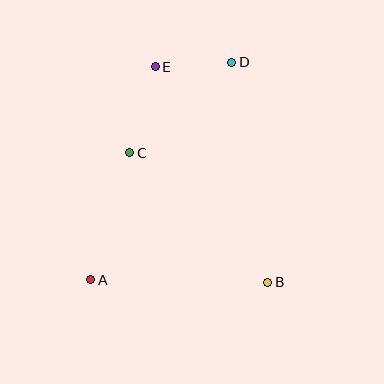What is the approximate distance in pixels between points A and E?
The distance between A and E is approximately 222 pixels.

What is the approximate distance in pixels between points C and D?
The distance between C and D is approximately 137 pixels.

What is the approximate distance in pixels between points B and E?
The distance between B and E is approximately 243 pixels.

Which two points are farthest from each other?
Points A and D are farthest from each other.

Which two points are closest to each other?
Points D and E are closest to each other.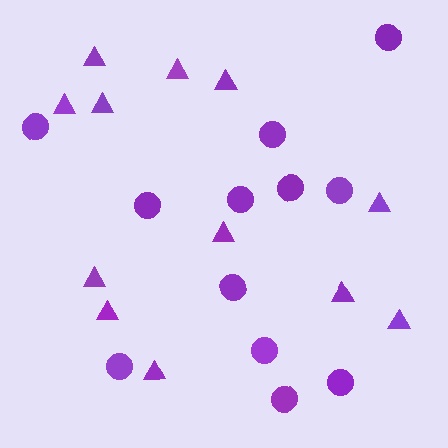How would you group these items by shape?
There are 2 groups: one group of circles (12) and one group of triangles (12).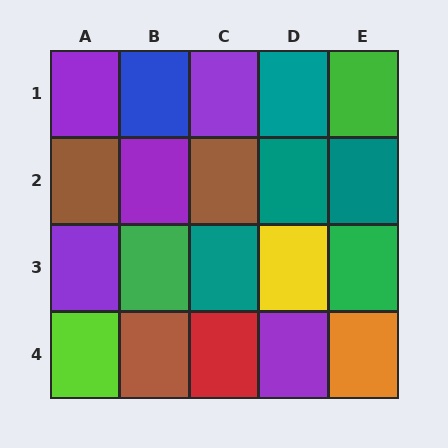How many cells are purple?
5 cells are purple.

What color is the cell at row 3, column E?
Green.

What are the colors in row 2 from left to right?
Brown, purple, brown, teal, teal.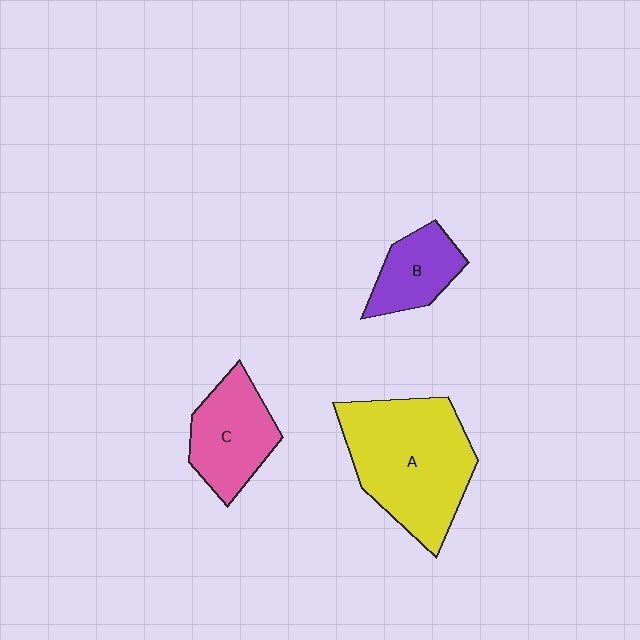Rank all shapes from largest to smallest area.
From largest to smallest: A (yellow), C (pink), B (purple).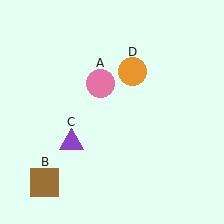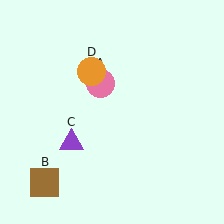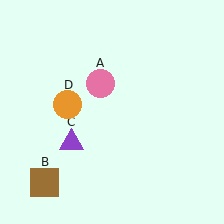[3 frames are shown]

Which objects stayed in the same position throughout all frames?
Pink circle (object A) and brown square (object B) and purple triangle (object C) remained stationary.